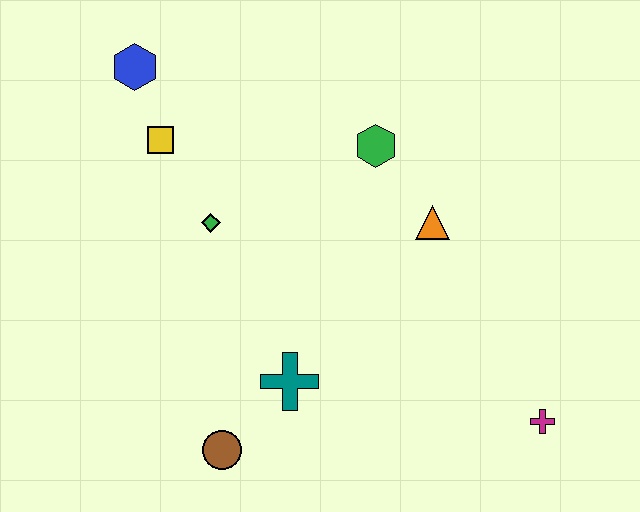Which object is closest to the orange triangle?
The green hexagon is closest to the orange triangle.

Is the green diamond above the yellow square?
No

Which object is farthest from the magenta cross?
The blue hexagon is farthest from the magenta cross.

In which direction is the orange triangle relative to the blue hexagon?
The orange triangle is to the right of the blue hexagon.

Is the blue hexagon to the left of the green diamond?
Yes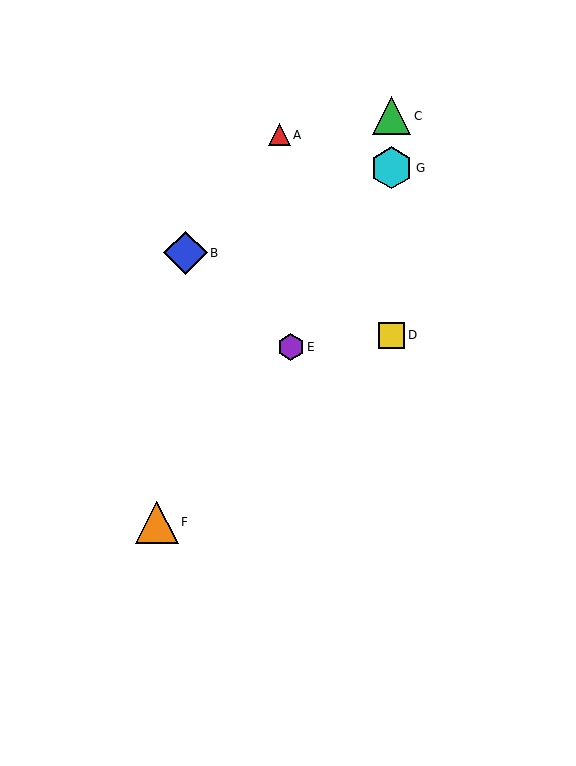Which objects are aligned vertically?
Objects C, D, G are aligned vertically.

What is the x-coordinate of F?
Object F is at x≈157.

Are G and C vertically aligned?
Yes, both are at x≈392.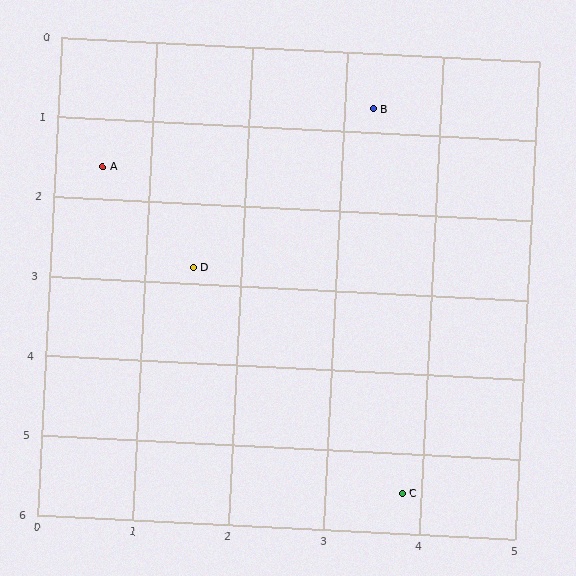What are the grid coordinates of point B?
Point B is at approximately (3.3, 0.7).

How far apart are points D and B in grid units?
Points D and B are about 2.8 grid units apart.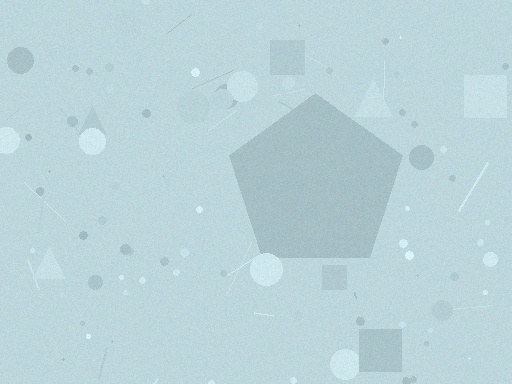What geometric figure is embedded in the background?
A pentagon is embedded in the background.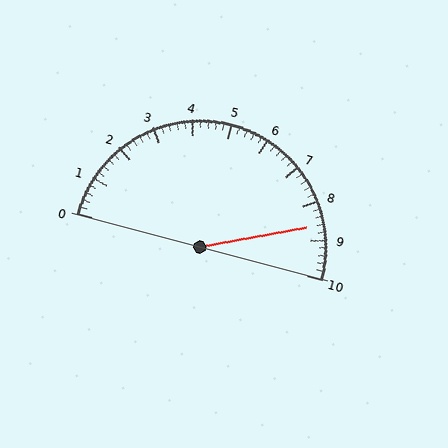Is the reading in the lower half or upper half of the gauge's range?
The reading is in the upper half of the range (0 to 10).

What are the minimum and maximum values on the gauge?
The gauge ranges from 0 to 10.